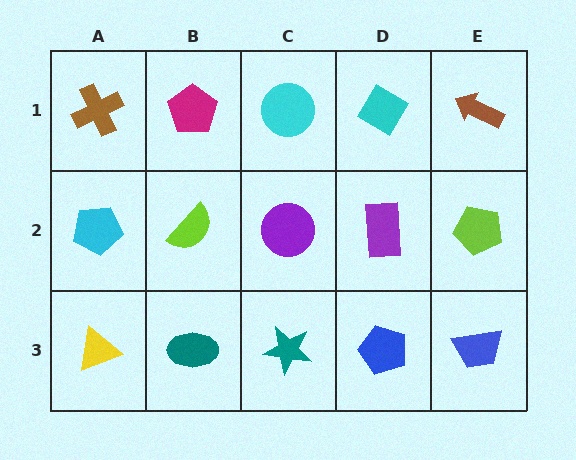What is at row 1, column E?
A brown arrow.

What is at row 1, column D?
A cyan diamond.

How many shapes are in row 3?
5 shapes.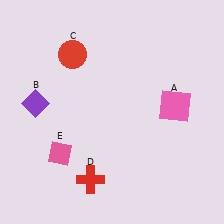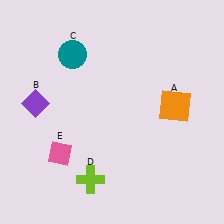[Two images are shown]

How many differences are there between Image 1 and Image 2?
There are 3 differences between the two images.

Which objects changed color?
A changed from pink to orange. C changed from red to teal. D changed from red to lime.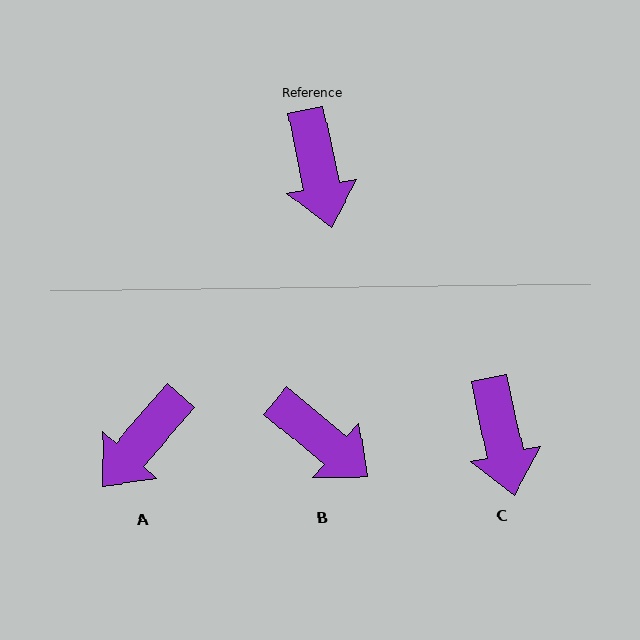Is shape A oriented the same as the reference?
No, it is off by about 53 degrees.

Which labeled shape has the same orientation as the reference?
C.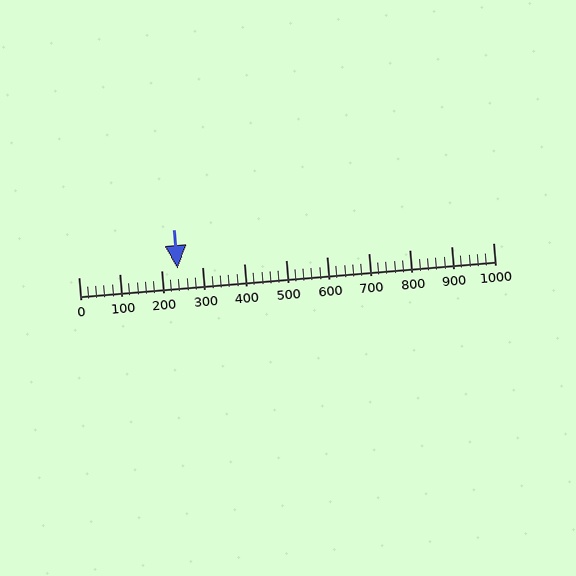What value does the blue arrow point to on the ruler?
The blue arrow points to approximately 240.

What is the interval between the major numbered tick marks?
The major tick marks are spaced 100 units apart.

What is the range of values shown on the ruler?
The ruler shows values from 0 to 1000.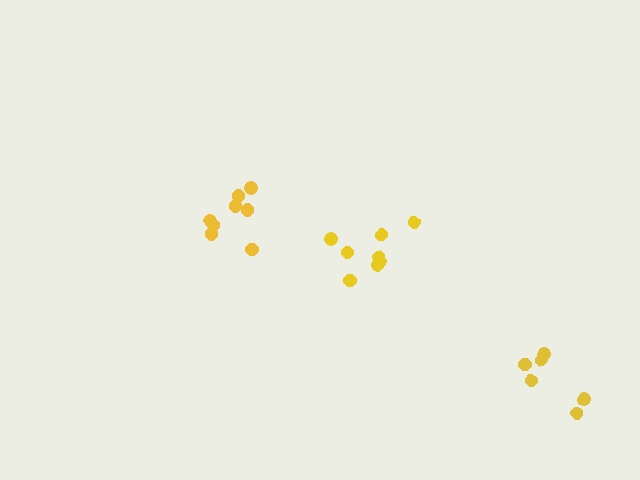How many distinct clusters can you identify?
There are 3 distinct clusters.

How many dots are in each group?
Group 1: 8 dots, Group 2: 6 dots, Group 3: 8 dots (22 total).